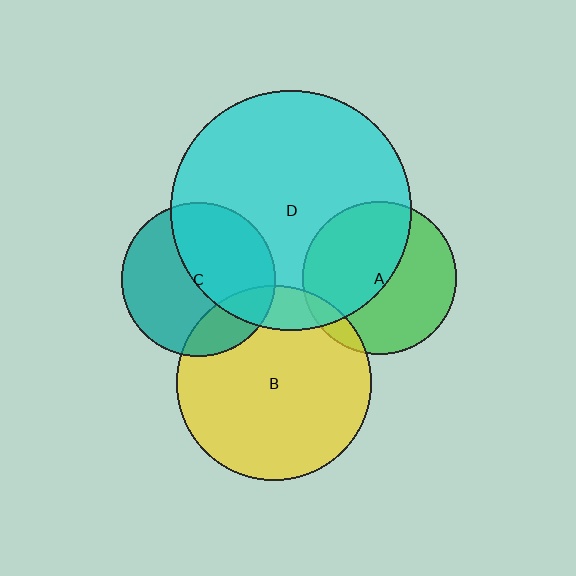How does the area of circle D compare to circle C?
Approximately 2.4 times.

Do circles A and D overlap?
Yes.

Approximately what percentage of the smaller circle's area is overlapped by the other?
Approximately 50%.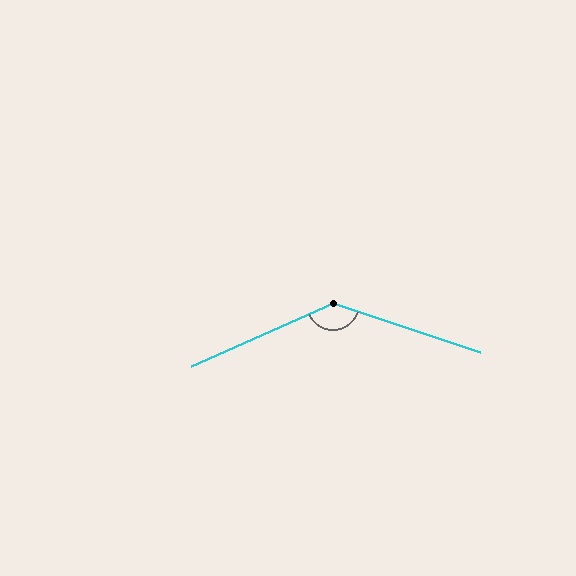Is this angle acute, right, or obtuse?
It is obtuse.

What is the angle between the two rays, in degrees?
Approximately 138 degrees.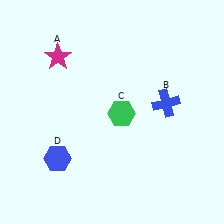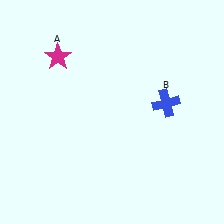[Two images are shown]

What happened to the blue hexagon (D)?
The blue hexagon (D) was removed in Image 2. It was in the bottom-left area of Image 1.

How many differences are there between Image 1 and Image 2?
There are 2 differences between the two images.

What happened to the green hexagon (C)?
The green hexagon (C) was removed in Image 2. It was in the bottom-right area of Image 1.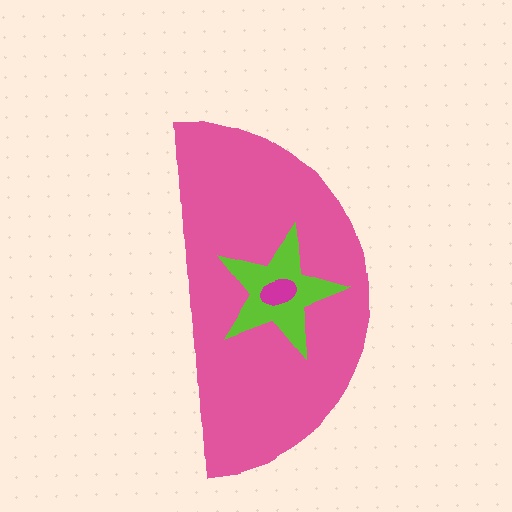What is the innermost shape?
The magenta ellipse.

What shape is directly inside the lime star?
The magenta ellipse.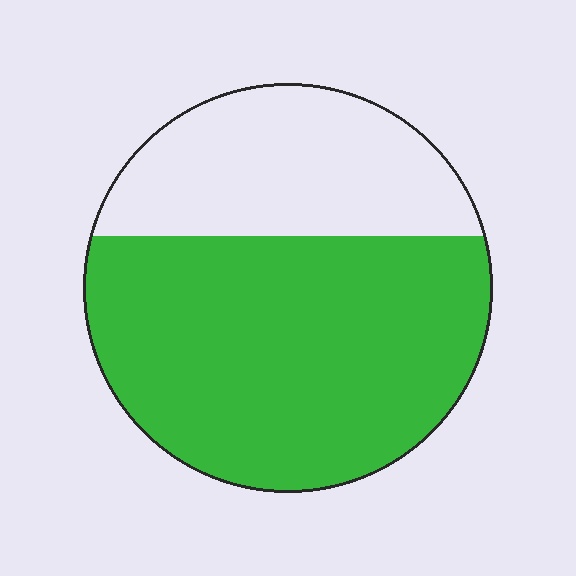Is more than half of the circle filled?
Yes.